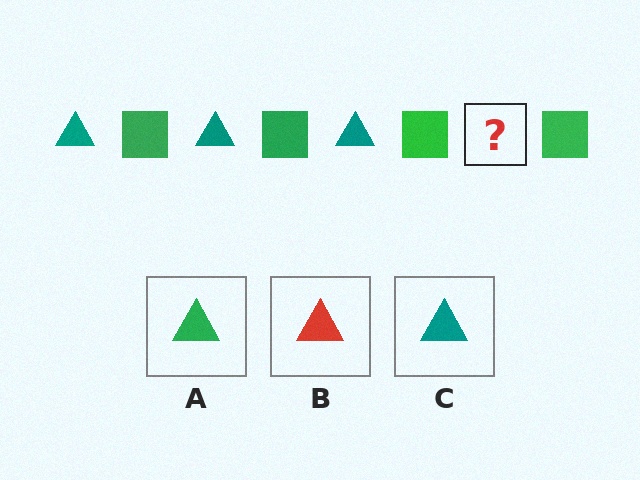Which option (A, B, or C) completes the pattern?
C.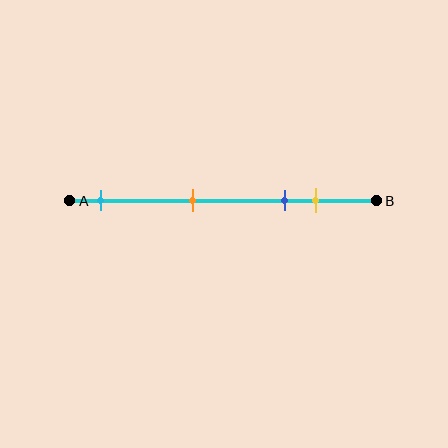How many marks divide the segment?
There are 4 marks dividing the segment.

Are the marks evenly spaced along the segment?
No, the marks are not evenly spaced.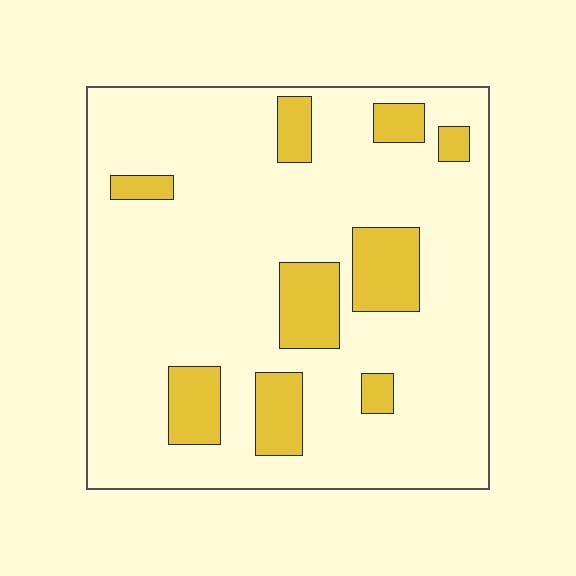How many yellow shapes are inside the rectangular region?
9.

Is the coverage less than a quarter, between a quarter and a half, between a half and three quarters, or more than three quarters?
Less than a quarter.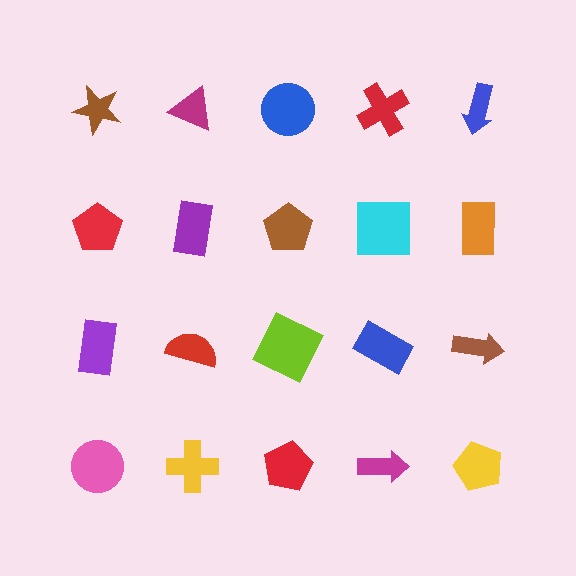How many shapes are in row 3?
5 shapes.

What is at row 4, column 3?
A red pentagon.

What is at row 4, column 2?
A yellow cross.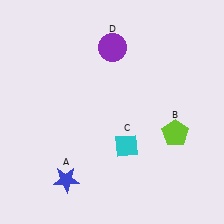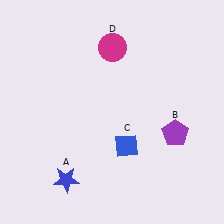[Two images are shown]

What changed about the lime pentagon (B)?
In Image 1, B is lime. In Image 2, it changed to purple.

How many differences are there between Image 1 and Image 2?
There are 3 differences between the two images.